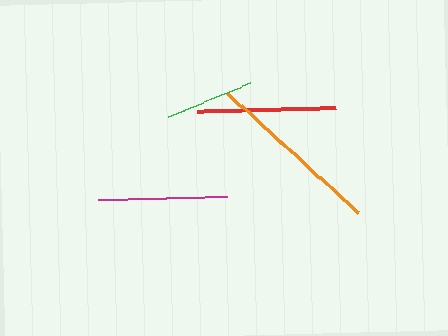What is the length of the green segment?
The green segment is approximately 89 pixels long.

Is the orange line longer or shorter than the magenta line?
The orange line is longer than the magenta line.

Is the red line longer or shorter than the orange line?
The orange line is longer than the red line.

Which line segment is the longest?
The orange line is the longest at approximately 178 pixels.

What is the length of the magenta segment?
The magenta segment is approximately 129 pixels long.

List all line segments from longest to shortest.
From longest to shortest: orange, red, magenta, green.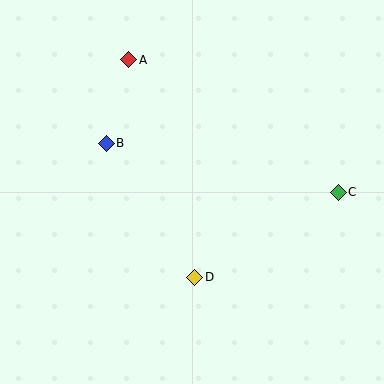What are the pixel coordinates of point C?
Point C is at (338, 192).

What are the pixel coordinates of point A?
Point A is at (129, 60).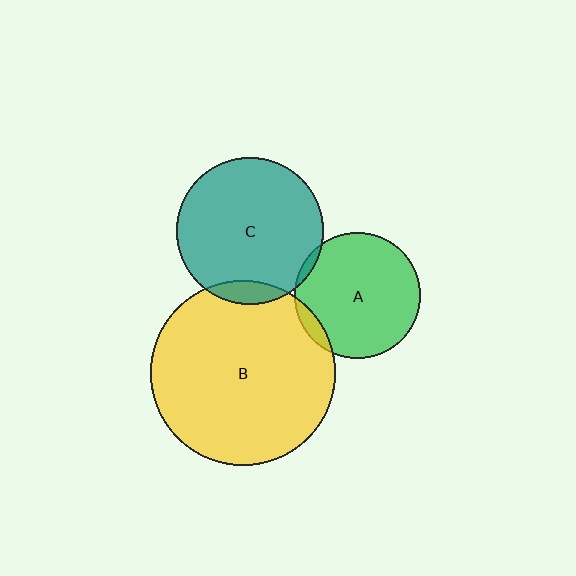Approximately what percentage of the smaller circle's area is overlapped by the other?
Approximately 5%.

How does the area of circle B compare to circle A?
Approximately 2.2 times.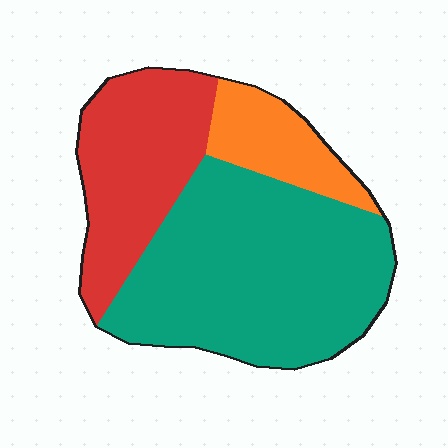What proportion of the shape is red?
Red takes up between a quarter and a half of the shape.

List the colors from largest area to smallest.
From largest to smallest: teal, red, orange.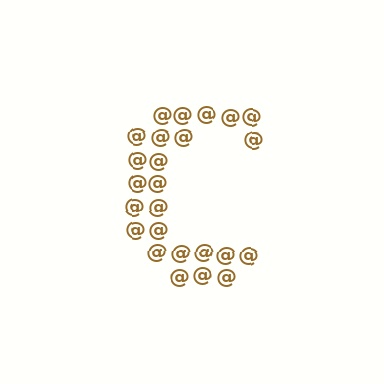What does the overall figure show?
The overall figure shows the letter C.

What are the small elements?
The small elements are at signs.